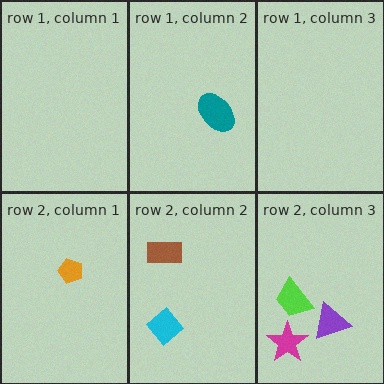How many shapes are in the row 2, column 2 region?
2.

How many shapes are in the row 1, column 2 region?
1.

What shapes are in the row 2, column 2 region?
The brown rectangle, the cyan diamond.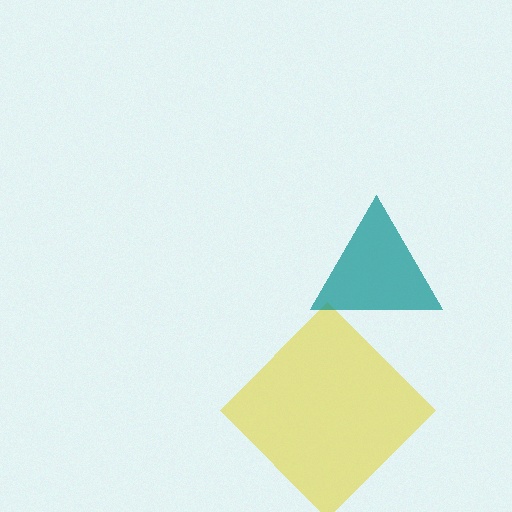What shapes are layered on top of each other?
The layered shapes are: a yellow diamond, a teal triangle.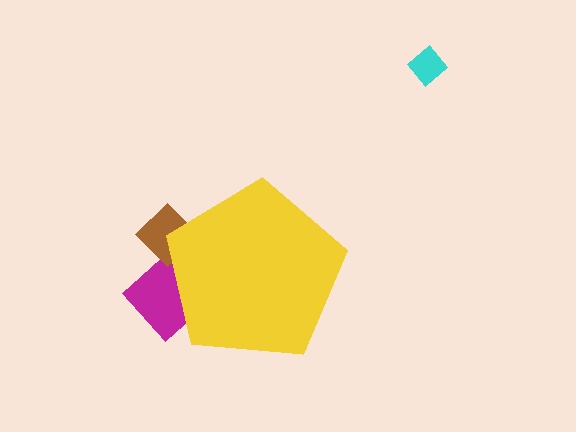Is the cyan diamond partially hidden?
No, the cyan diamond is fully visible.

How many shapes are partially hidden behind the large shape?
2 shapes are partially hidden.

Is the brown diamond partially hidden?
Yes, the brown diamond is partially hidden behind the yellow pentagon.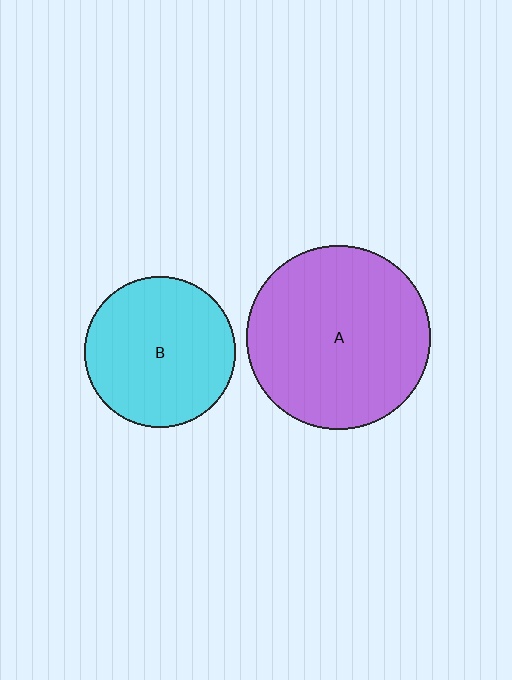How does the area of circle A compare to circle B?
Approximately 1.5 times.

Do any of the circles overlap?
No, none of the circles overlap.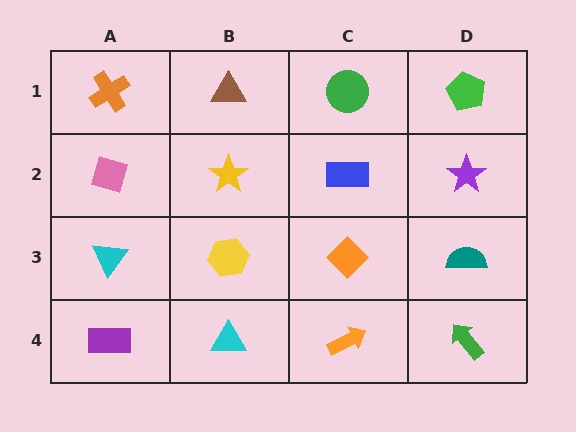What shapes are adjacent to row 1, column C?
A blue rectangle (row 2, column C), a brown triangle (row 1, column B), a green pentagon (row 1, column D).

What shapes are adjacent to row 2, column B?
A brown triangle (row 1, column B), a yellow hexagon (row 3, column B), a pink diamond (row 2, column A), a blue rectangle (row 2, column C).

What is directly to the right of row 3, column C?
A teal semicircle.